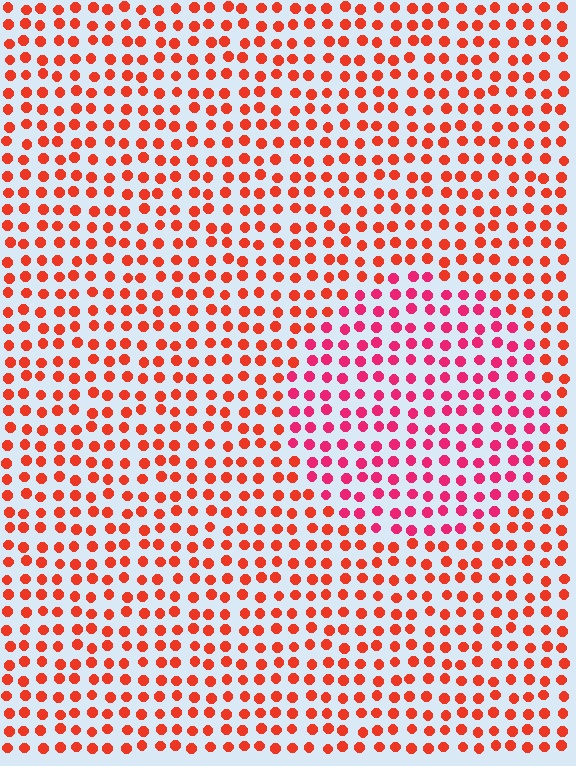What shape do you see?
I see a circle.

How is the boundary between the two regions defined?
The boundary is defined purely by a slight shift in hue (about 31 degrees). Spacing, size, and orientation are identical on both sides.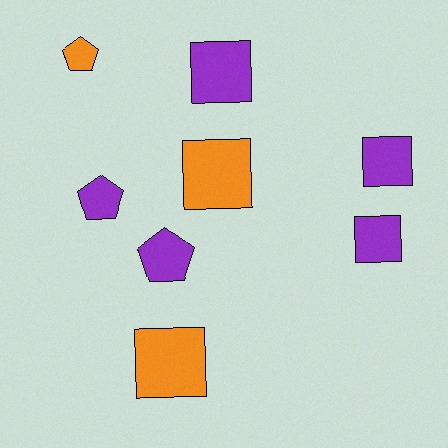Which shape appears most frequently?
Square, with 5 objects.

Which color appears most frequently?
Purple, with 5 objects.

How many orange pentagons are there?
There is 1 orange pentagon.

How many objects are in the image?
There are 8 objects.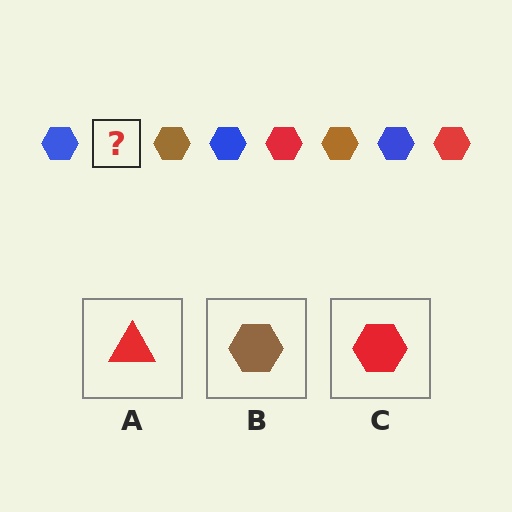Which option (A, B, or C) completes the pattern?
C.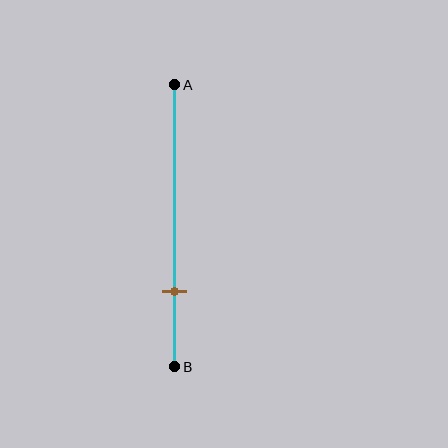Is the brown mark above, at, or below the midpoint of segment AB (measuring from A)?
The brown mark is below the midpoint of segment AB.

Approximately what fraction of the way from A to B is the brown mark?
The brown mark is approximately 75% of the way from A to B.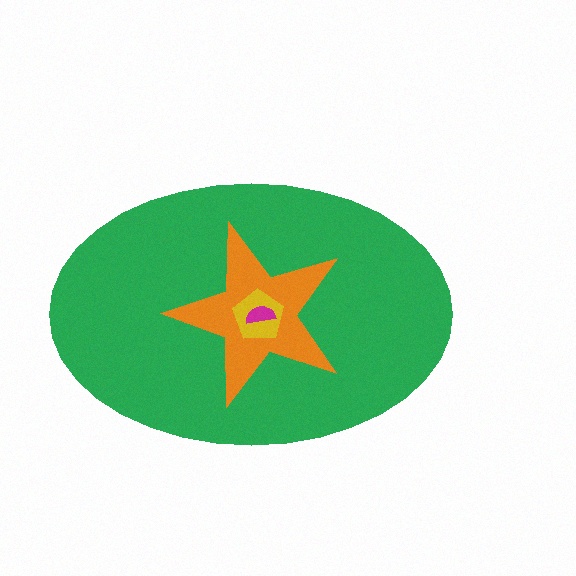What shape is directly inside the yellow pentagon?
The magenta semicircle.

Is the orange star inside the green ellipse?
Yes.